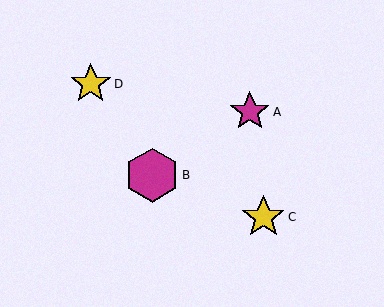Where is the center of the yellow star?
The center of the yellow star is at (91, 84).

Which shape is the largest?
The magenta hexagon (labeled B) is the largest.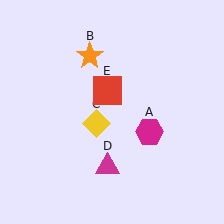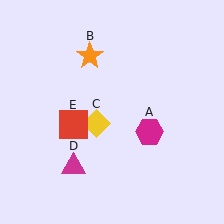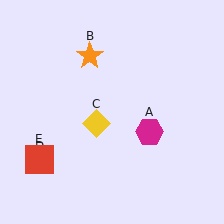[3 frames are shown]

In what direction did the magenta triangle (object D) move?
The magenta triangle (object D) moved left.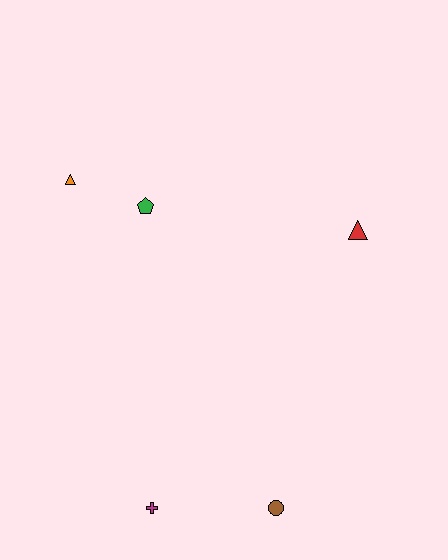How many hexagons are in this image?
There are no hexagons.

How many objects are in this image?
There are 5 objects.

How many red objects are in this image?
There is 1 red object.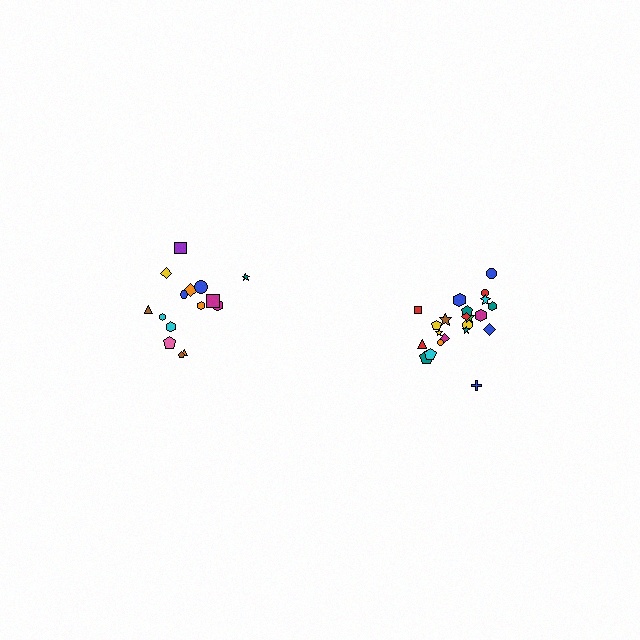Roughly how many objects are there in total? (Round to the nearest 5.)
Roughly 35 objects in total.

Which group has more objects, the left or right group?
The right group.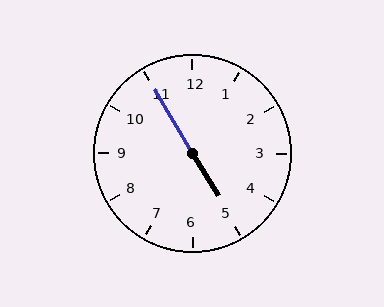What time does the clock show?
4:55.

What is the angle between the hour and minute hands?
Approximately 178 degrees.